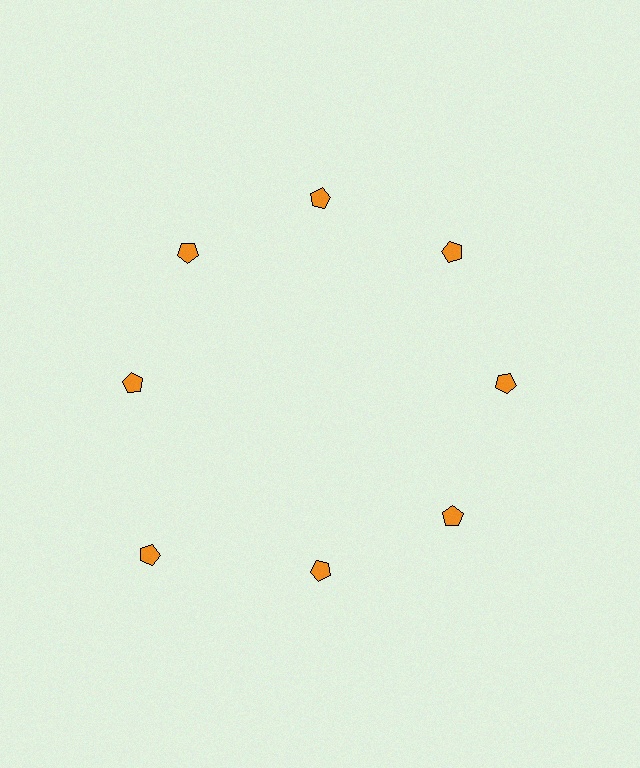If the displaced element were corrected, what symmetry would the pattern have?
It would have 8-fold rotational symmetry — the pattern would map onto itself every 45 degrees.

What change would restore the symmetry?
The symmetry would be restored by moving it inward, back onto the ring so that all 8 pentagons sit at equal angles and equal distance from the center.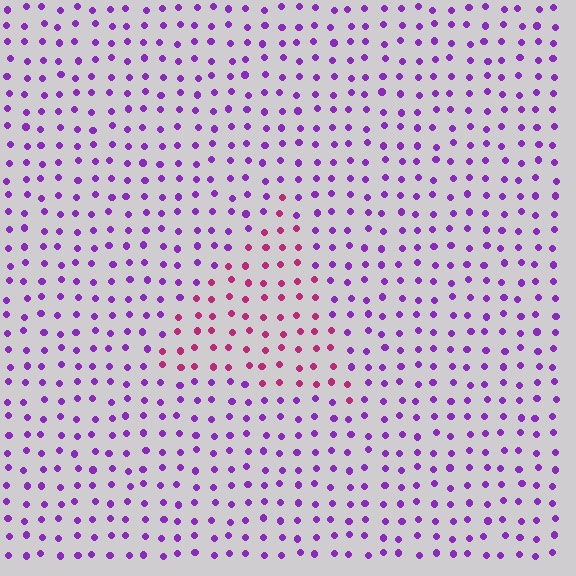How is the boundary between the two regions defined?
The boundary is defined purely by a slight shift in hue (about 47 degrees). Spacing, size, and orientation are identical on both sides.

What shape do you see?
I see a triangle.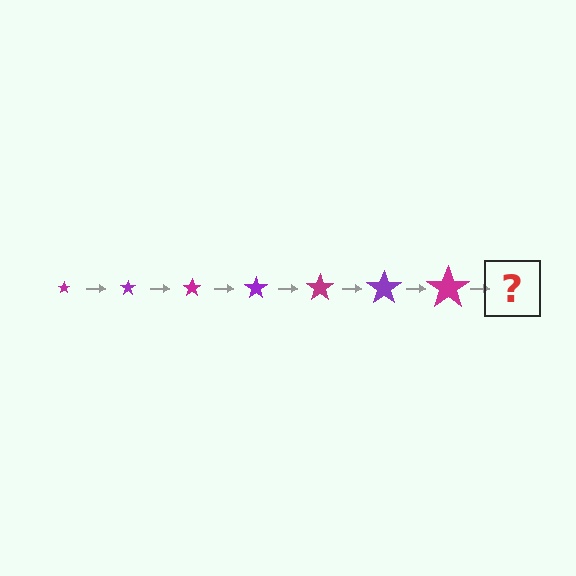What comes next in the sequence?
The next element should be a purple star, larger than the previous one.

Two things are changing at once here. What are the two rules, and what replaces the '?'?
The two rules are that the star grows larger each step and the color cycles through magenta and purple. The '?' should be a purple star, larger than the previous one.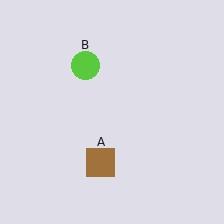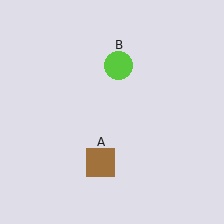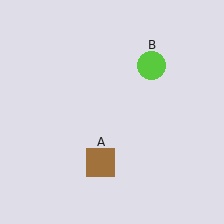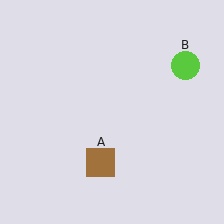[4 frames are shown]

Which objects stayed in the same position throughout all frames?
Brown square (object A) remained stationary.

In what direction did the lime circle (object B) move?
The lime circle (object B) moved right.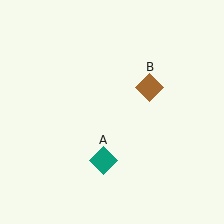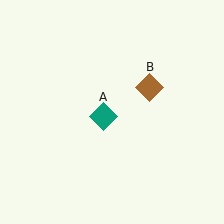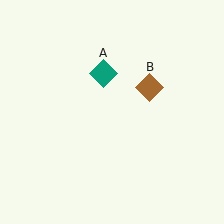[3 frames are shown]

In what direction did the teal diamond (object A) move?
The teal diamond (object A) moved up.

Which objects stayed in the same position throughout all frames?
Brown diamond (object B) remained stationary.